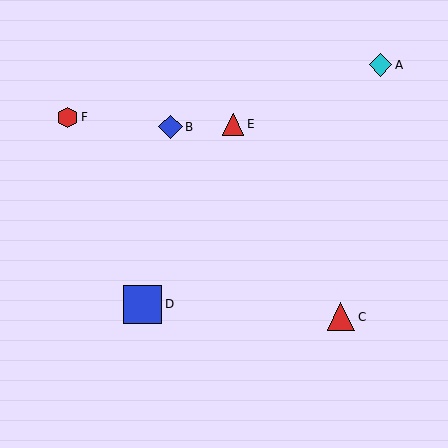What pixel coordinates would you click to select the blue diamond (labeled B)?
Click at (170, 127) to select the blue diamond B.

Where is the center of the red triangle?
The center of the red triangle is at (233, 124).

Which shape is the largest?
The blue square (labeled D) is the largest.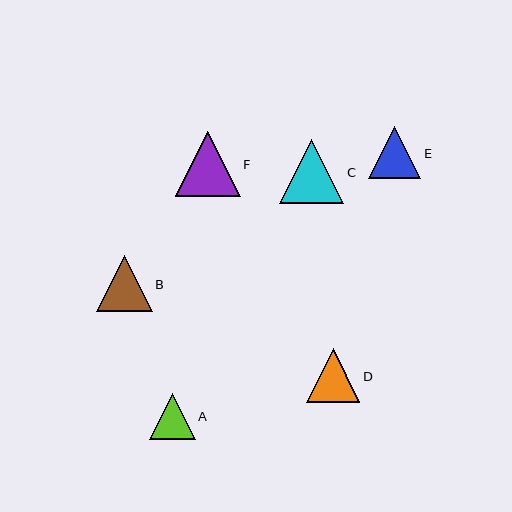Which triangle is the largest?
Triangle F is the largest with a size of approximately 65 pixels.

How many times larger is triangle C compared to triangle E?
Triangle C is approximately 1.2 times the size of triangle E.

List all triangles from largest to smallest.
From largest to smallest: F, C, B, D, E, A.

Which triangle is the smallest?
Triangle A is the smallest with a size of approximately 46 pixels.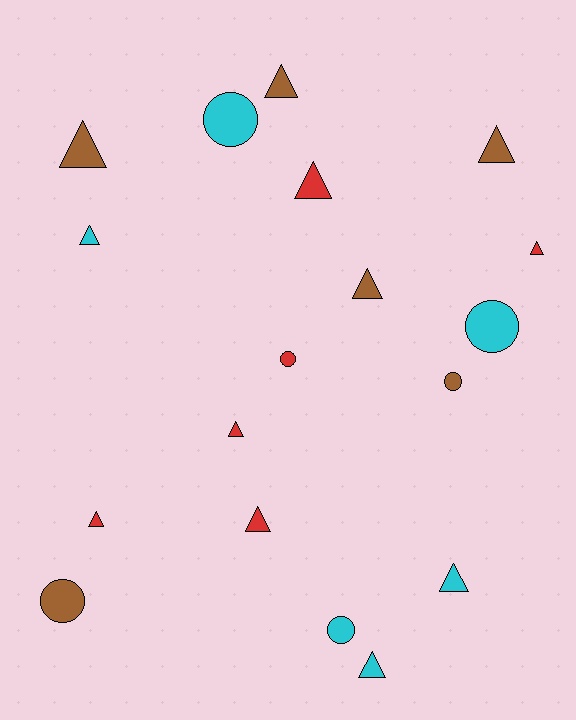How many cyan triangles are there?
There are 3 cyan triangles.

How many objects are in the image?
There are 18 objects.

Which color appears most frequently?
Brown, with 6 objects.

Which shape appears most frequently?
Triangle, with 12 objects.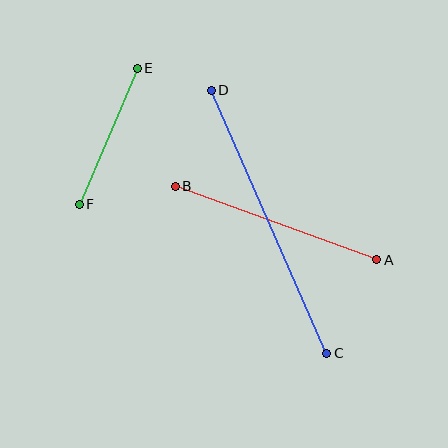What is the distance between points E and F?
The distance is approximately 148 pixels.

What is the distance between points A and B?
The distance is approximately 214 pixels.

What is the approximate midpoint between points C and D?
The midpoint is at approximately (269, 222) pixels.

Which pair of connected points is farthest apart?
Points C and D are farthest apart.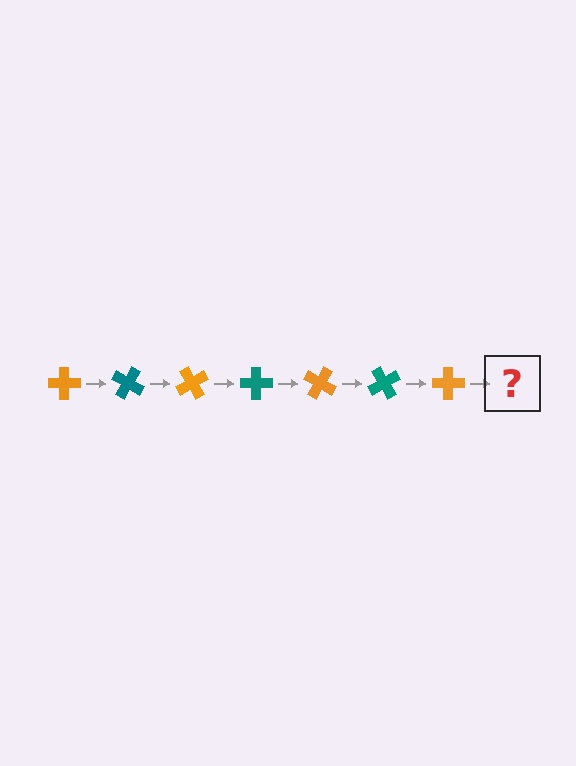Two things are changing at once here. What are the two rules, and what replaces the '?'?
The two rules are that it rotates 30 degrees each step and the color cycles through orange and teal. The '?' should be a teal cross, rotated 210 degrees from the start.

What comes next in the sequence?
The next element should be a teal cross, rotated 210 degrees from the start.